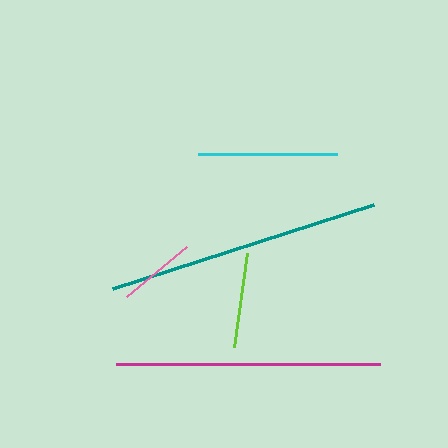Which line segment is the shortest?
The pink line is the shortest at approximately 77 pixels.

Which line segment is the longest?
The teal line is the longest at approximately 275 pixels.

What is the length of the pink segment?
The pink segment is approximately 77 pixels long.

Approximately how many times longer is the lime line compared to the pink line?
The lime line is approximately 1.2 times the length of the pink line.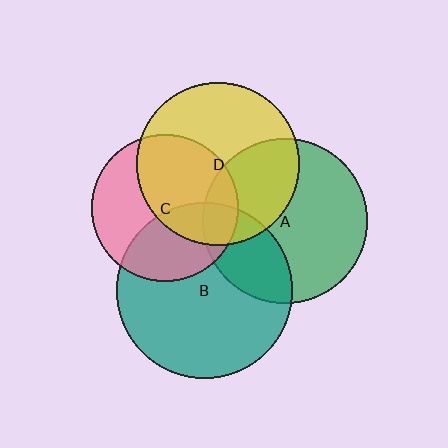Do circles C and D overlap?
Yes.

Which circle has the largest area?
Circle B (teal).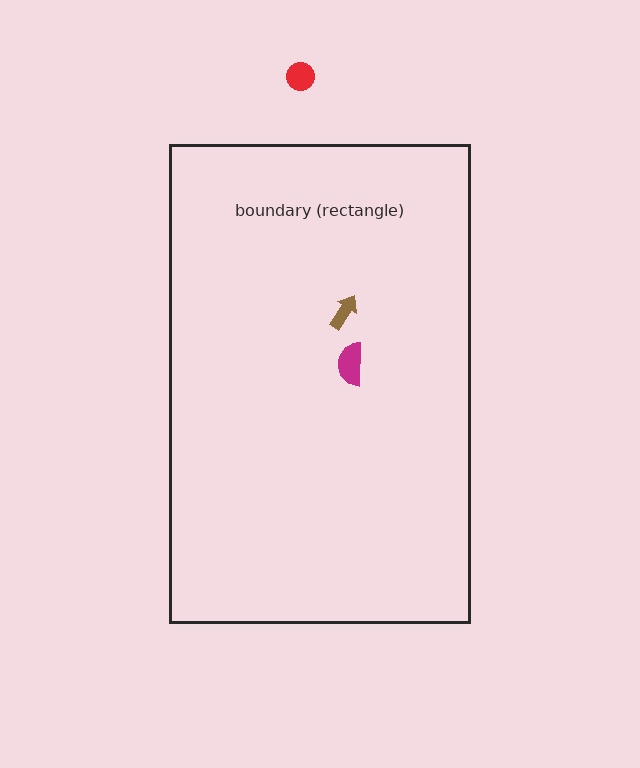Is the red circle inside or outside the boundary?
Outside.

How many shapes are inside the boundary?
2 inside, 1 outside.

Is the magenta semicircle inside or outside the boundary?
Inside.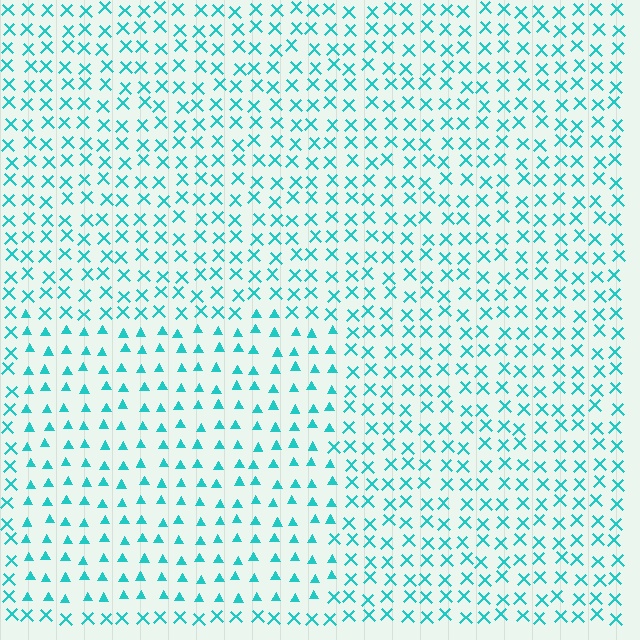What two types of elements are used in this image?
The image uses triangles inside the rectangle region and X marks outside it.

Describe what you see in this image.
The image is filled with small cyan elements arranged in a uniform grid. A rectangle-shaped region contains triangles, while the surrounding area contains X marks. The boundary is defined purely by the change in element shape.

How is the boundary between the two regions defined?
The boundary is defined by a change in element shape: triangles inside vs. X marks outside. All elements share the same color and spacing.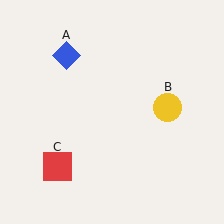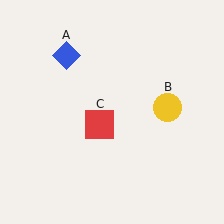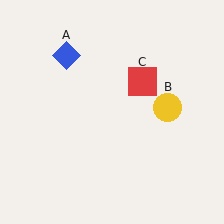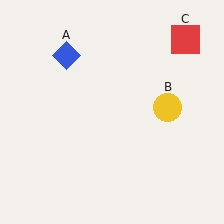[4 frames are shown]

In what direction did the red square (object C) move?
The red square (object C) moved up and to the right.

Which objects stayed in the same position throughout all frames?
Blue diamond (object A) and yellow circle (object B) remained stationary.